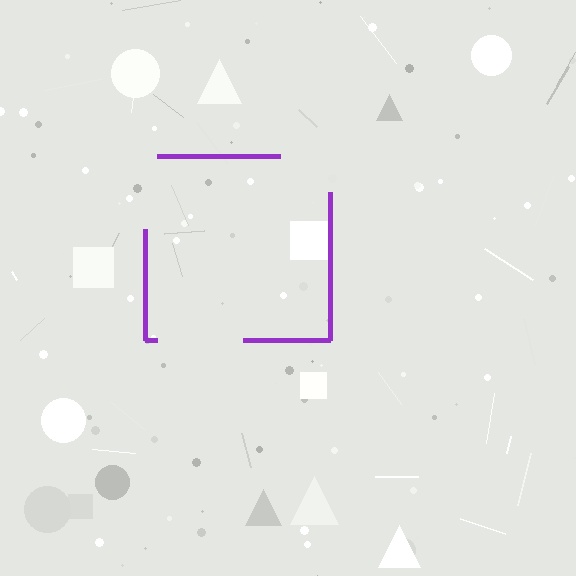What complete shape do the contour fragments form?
The contour fragments form a square.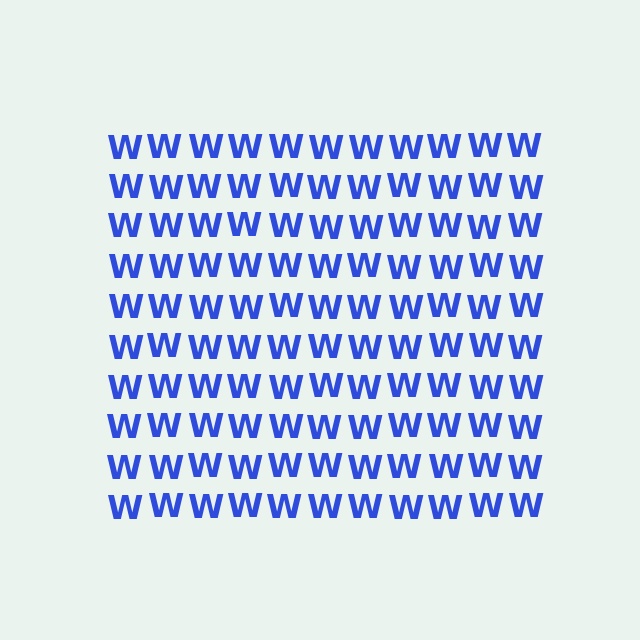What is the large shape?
The large shape is a square.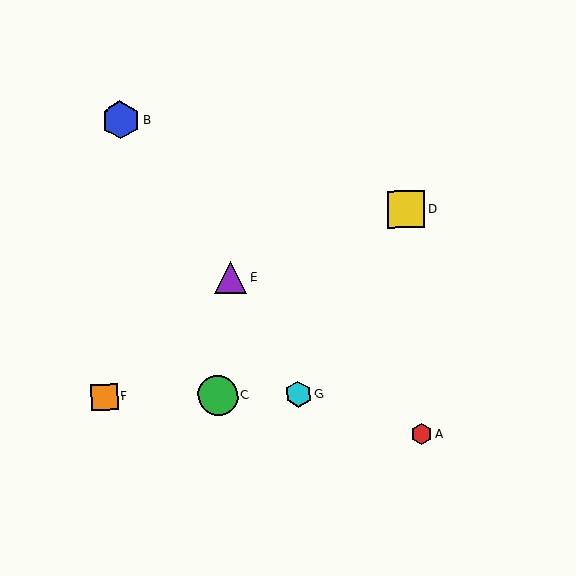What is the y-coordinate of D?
Object D is at y≈209.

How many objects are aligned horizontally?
3 objects (C, F, G) are aligned horizontally.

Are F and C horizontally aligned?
Yes, both are at y≈397.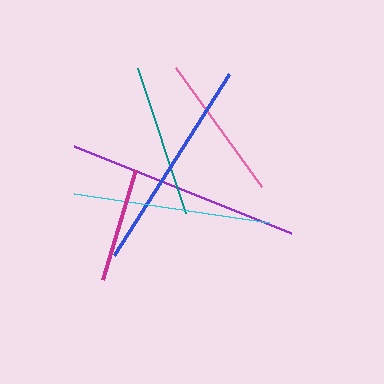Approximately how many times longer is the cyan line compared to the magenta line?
The cyan line is approximately 1.7 times the length of the magenta line.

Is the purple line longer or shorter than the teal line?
The purple line is longer than the teal line.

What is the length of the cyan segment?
The cyan segment is approximately 198 pixels long.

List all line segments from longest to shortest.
From longest to shortest: purple, blue, cyan, teal, pink, magenta.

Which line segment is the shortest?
The magenta line is the shortest at approximately 115 pixels.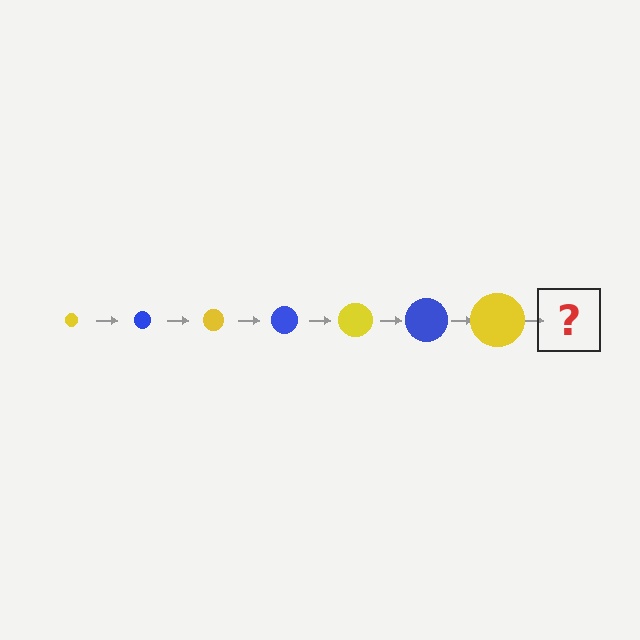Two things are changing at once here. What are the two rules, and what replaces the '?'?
The two rules are that the circle grows larger each step and the color cycles through yellow and blue. The '?' should be a blue circle, larger than the previous one.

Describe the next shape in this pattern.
It should be a blue circle, larger than the previous one.